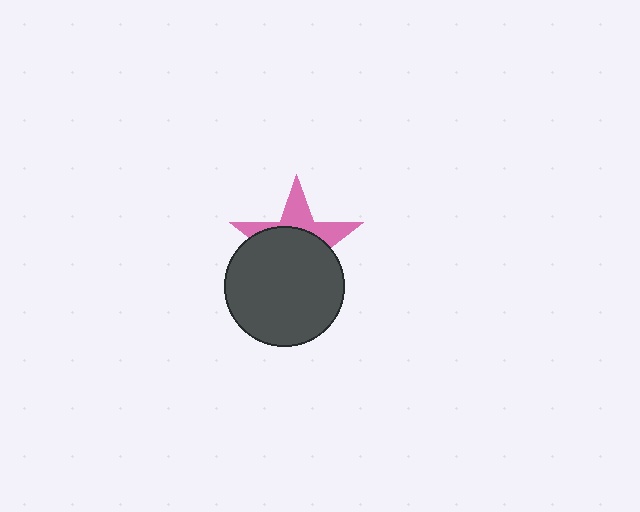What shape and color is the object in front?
The object in front is a dark gray circle.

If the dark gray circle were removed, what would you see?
You would see the complete pink star.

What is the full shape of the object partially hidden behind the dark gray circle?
The partially hidden object is a pink star.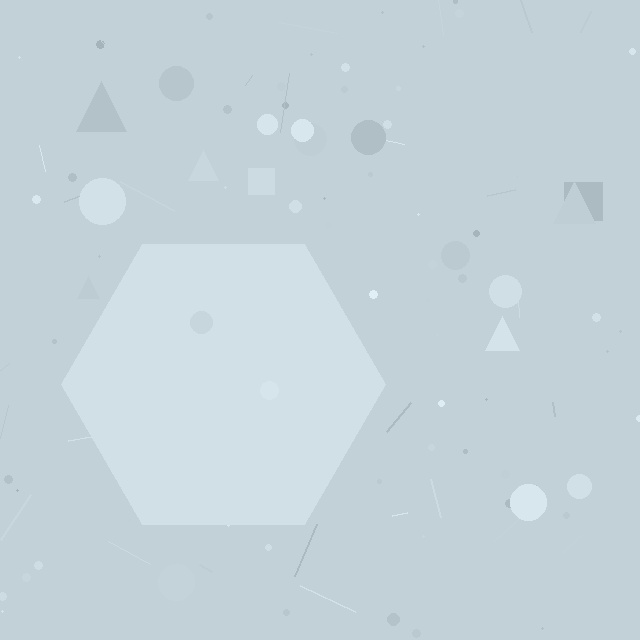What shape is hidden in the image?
A hexagon is hidden in the image.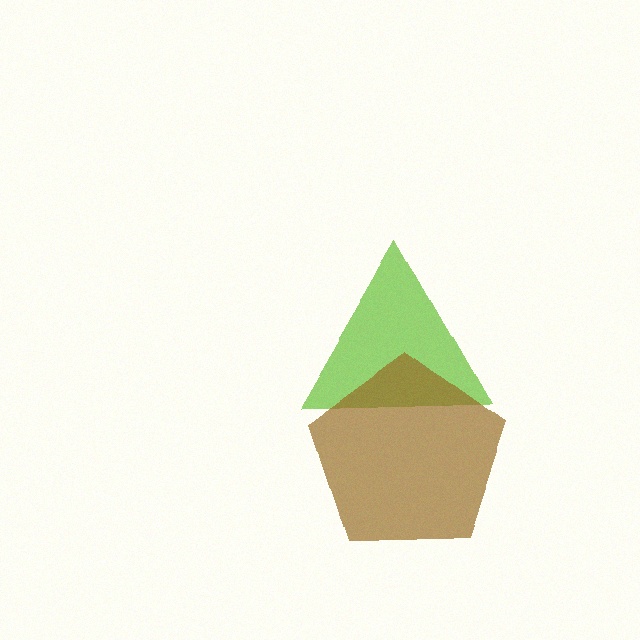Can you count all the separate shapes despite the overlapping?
Yes, there are 2 separate shapes.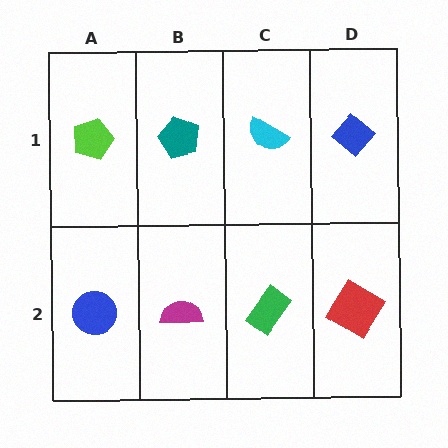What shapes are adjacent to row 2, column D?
A blue diamond (row 1, column D), a green rectangle (row 2, column C).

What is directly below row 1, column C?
A green rectangle.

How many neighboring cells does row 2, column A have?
2.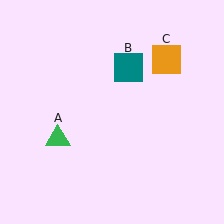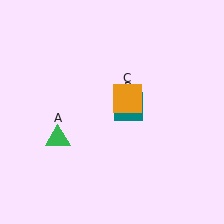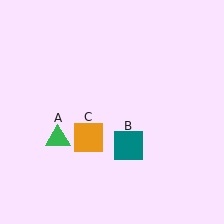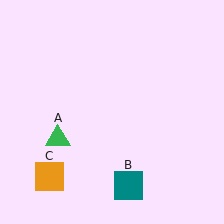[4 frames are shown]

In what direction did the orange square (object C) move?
The orange square (object C) moved down and to the left.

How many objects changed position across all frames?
2 objects changed position: teal square (object B), orange square (object C).